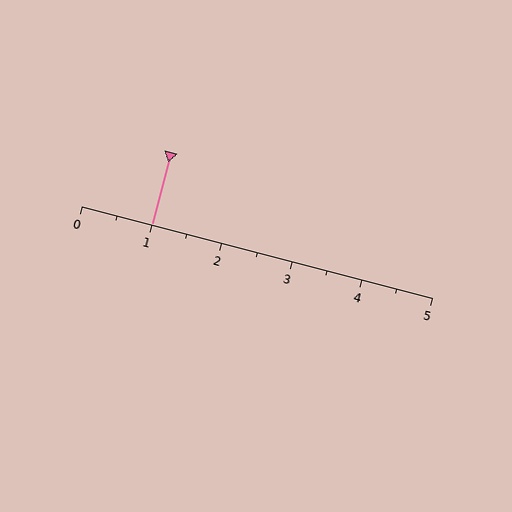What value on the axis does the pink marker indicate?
The marker indicates approximately 1.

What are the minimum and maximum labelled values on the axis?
The axis runs from 0 to 5.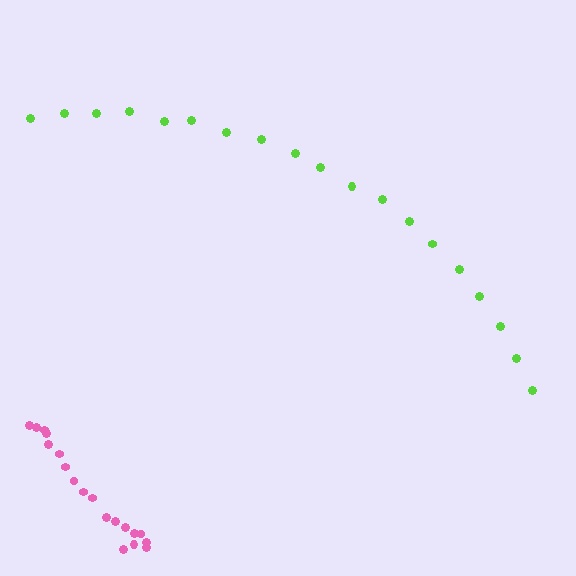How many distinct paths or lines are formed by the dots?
There are 2 distinct paths.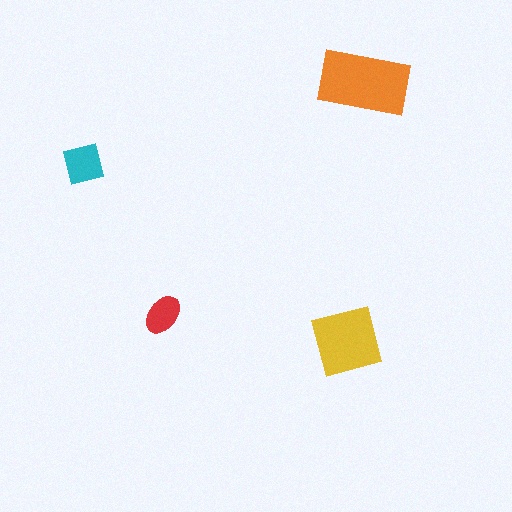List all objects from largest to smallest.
The orange rectangle, the yellow square, the cyan square, the red ellipse.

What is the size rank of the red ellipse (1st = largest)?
4th.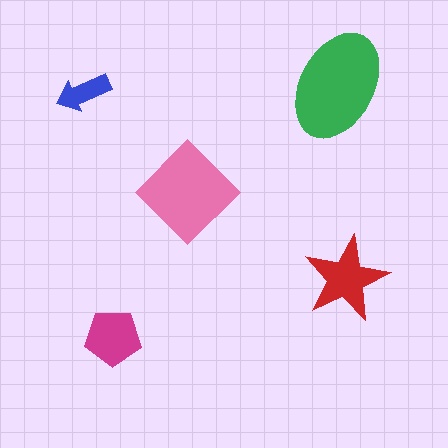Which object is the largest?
The green ellipse.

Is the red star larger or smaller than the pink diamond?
Smaller.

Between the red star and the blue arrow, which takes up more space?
The red star.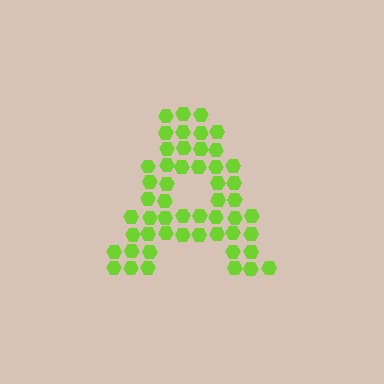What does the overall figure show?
The overall figure shows the letter A.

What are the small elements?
The small elements are hexagons.